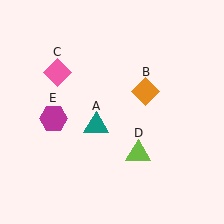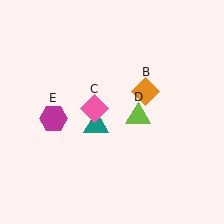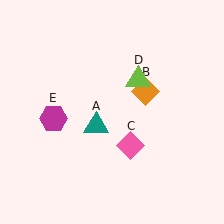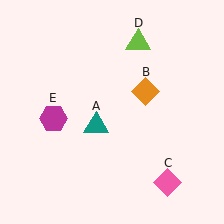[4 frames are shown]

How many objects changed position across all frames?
2 objects changed position: pink diamond (object C), lime triangle (object D).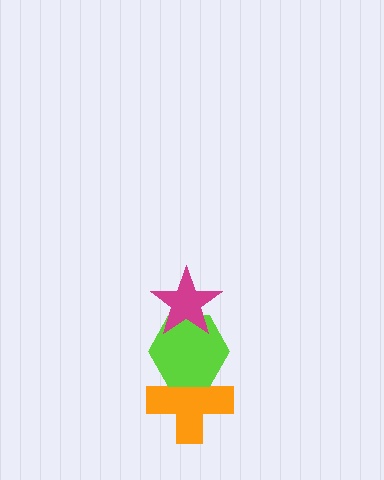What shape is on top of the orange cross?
The lime hexagon is on top of the orange cross.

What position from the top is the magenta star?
The magenta star is 1st from the top.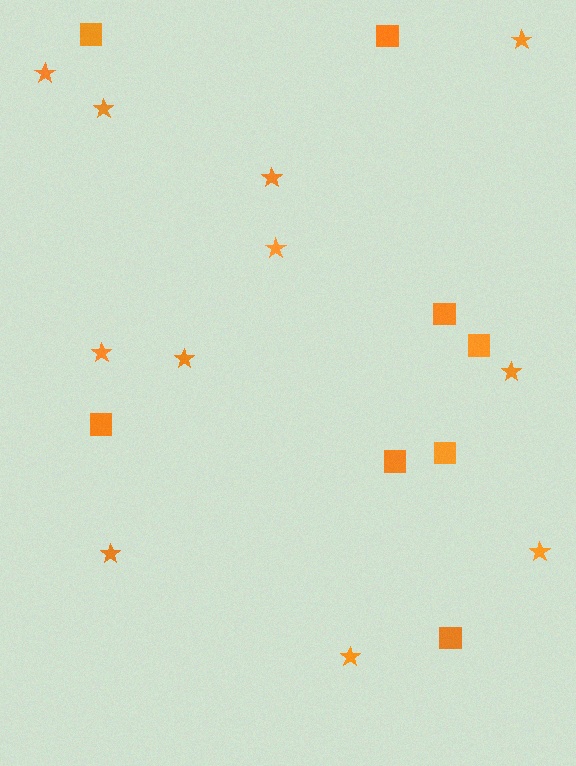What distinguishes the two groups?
There are 2 groups: one group of stars (11) and one group of squares (8).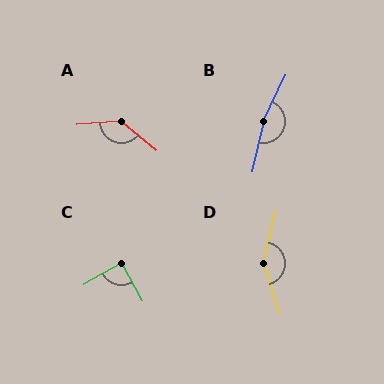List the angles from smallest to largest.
C (89°), A (135°), D (149°), B (166°).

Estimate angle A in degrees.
Approximately 135 degrees.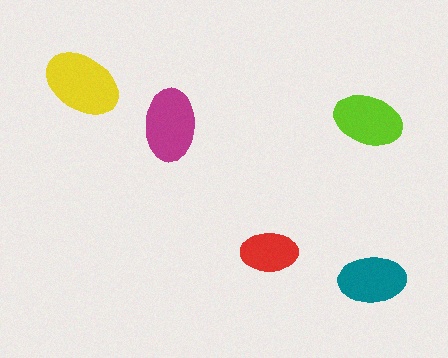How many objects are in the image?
There are 5 objects in the image.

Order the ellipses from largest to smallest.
the yellow one, the magenta one, the lime one, the teal one, the red one.